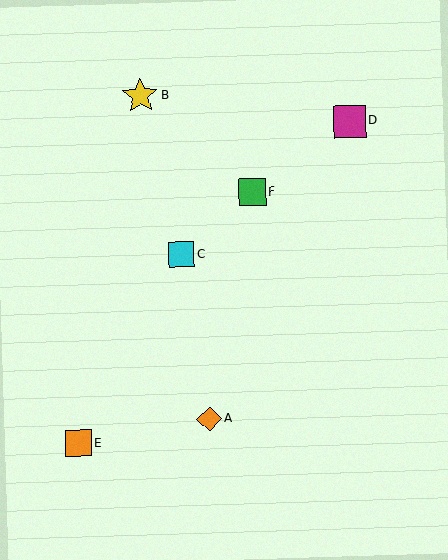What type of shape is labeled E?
Shape E is an orange square.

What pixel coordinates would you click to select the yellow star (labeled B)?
Click at (140, 96) to select the yellow star B.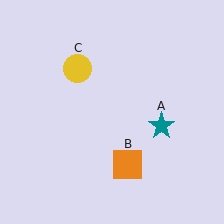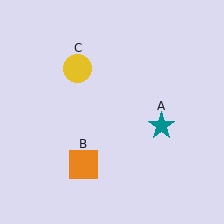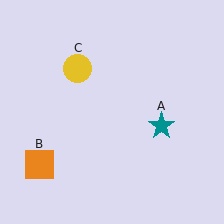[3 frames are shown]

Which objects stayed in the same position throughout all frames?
Teal star (object A) and yellow circle (object C) remained stationary.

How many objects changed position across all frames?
1 object changed position: orange square (object B).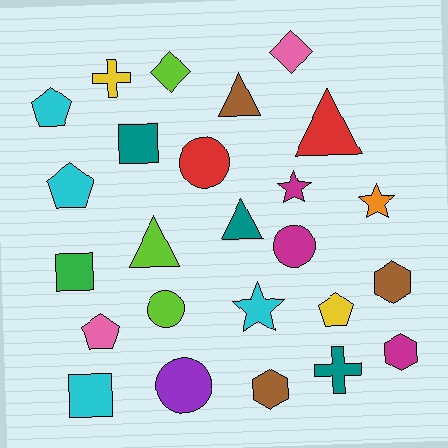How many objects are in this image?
There are 25 objects.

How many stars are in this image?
There are 3 stars.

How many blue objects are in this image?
There are no blue objects.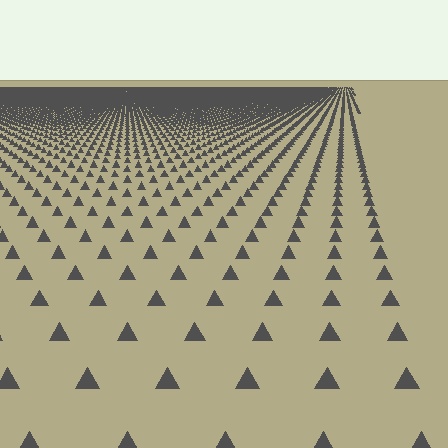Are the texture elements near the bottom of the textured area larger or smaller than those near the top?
Larger. Near the bottom, elements are closer to the viewer and appear at a bigger on-screen size.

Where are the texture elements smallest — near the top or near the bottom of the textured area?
Near the top.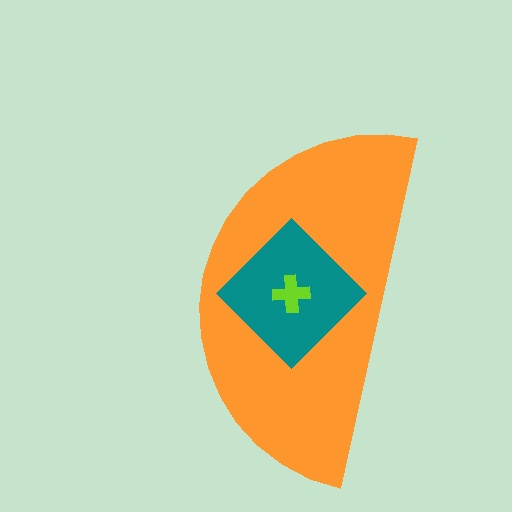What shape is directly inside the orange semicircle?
The teal diamond.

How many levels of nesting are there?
3.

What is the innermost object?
The lime cross.